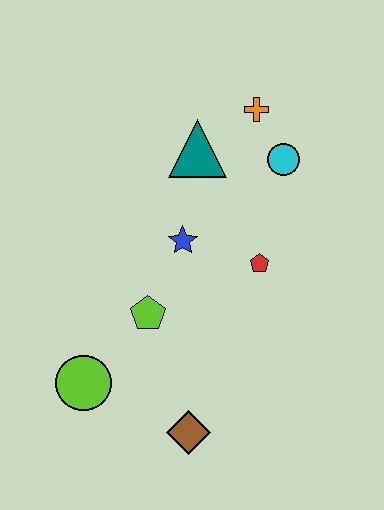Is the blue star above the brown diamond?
Yes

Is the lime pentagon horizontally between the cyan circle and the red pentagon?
No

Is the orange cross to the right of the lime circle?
Yes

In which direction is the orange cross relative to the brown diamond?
The orange cross is above the brown diamond.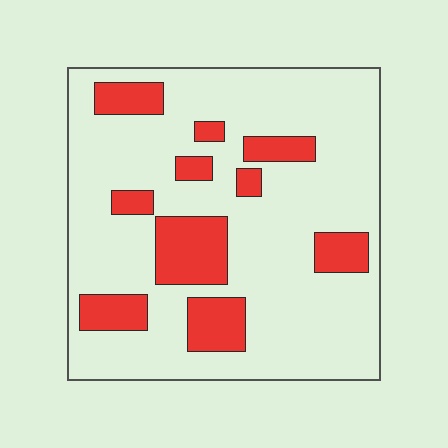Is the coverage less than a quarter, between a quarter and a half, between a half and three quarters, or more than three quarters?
Less than a quarter.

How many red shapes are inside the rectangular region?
10.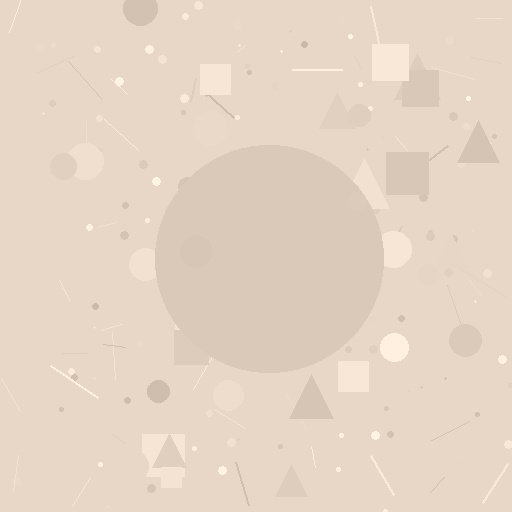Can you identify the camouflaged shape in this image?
The camouflaged shape is a circle.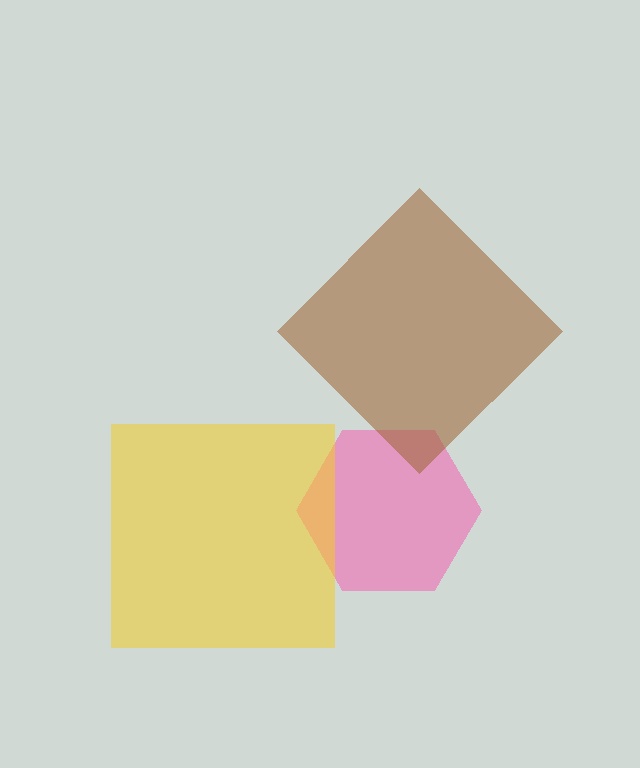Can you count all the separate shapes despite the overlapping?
Yes, there are 3 separate shapes.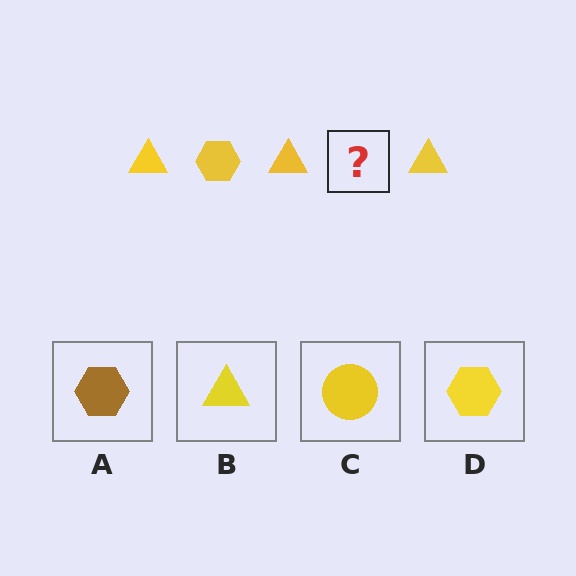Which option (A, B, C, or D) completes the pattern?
D.